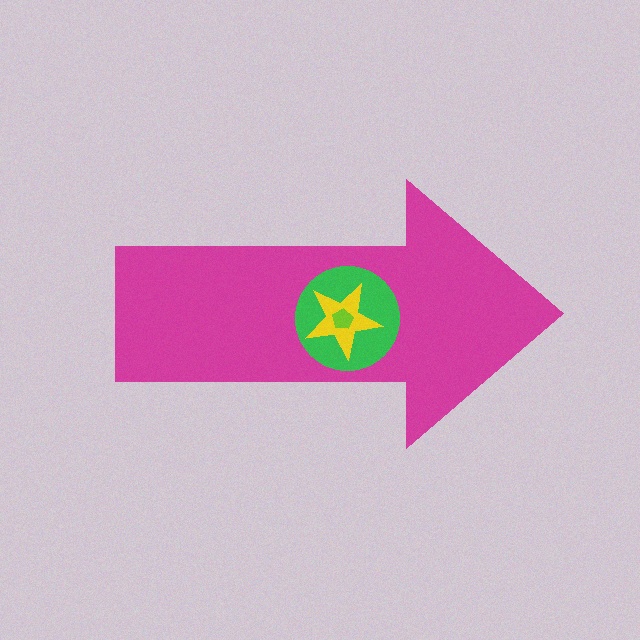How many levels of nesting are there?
4.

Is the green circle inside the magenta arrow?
Yes.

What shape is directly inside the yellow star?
The lime pentagon.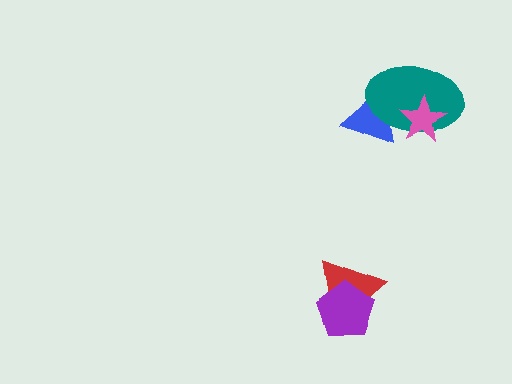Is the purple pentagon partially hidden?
No, no other shape covers it.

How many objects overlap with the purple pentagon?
1 object overlaps with the purple pentagon.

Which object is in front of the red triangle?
The purple pentagon is in front of the red triangle.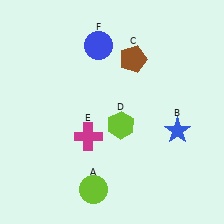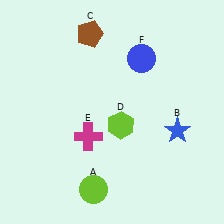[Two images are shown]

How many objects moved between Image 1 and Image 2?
2 objects moved between the two images.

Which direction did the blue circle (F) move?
The blue circle (F) moved right.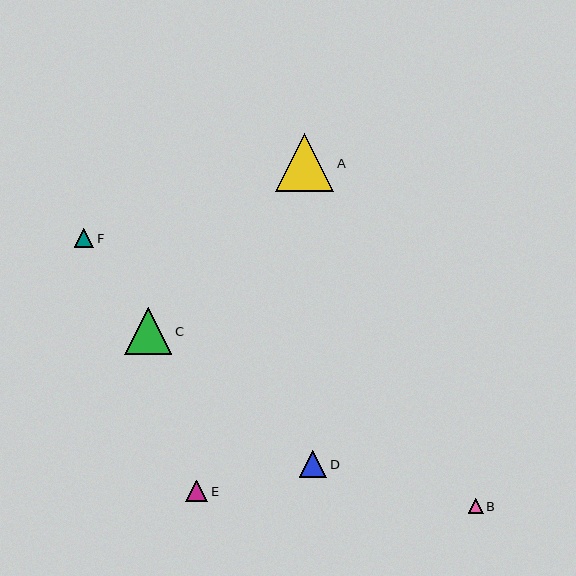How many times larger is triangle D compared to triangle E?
Triangle D is approximately 1.3 times the size of triangle E.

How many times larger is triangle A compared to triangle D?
Triangle A is approximately 2.1 times the size of triangle D.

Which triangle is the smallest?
Triangle B is the smallest with a size of approximately 15 pixels.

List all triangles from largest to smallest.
From largest to smallest: A, C, D, E, F, B.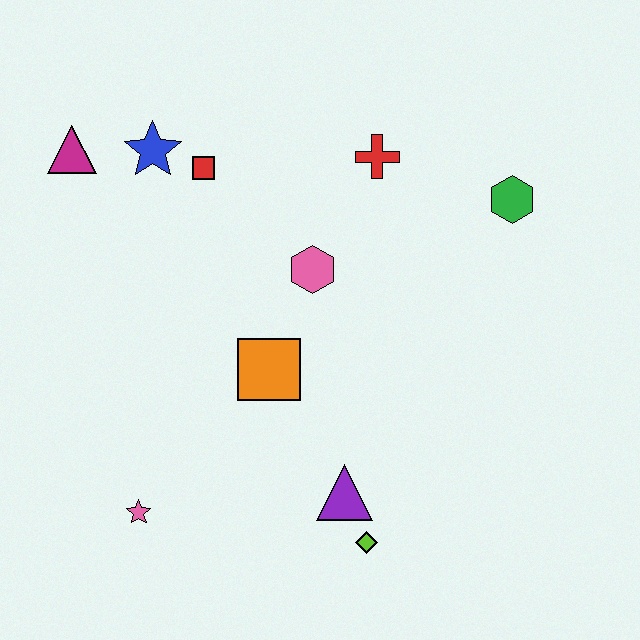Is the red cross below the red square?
No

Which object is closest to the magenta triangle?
The blue star is closest to the magenta triangle.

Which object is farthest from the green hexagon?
The pink star is farthest from the green hexagon.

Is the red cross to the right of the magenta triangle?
Yes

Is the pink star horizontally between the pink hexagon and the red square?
No